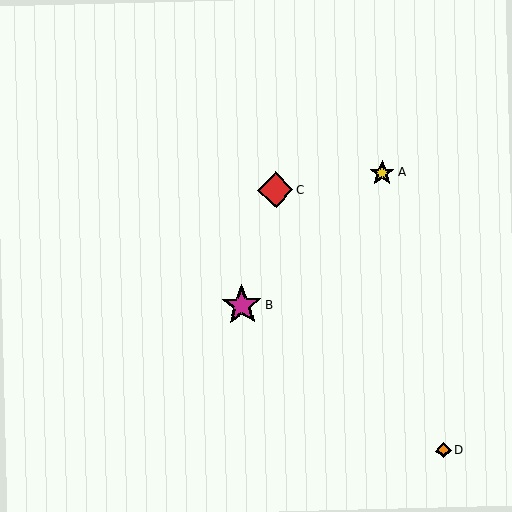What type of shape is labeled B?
Shape B is a magenta star.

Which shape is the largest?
The magenta star (labeled B) is the largest.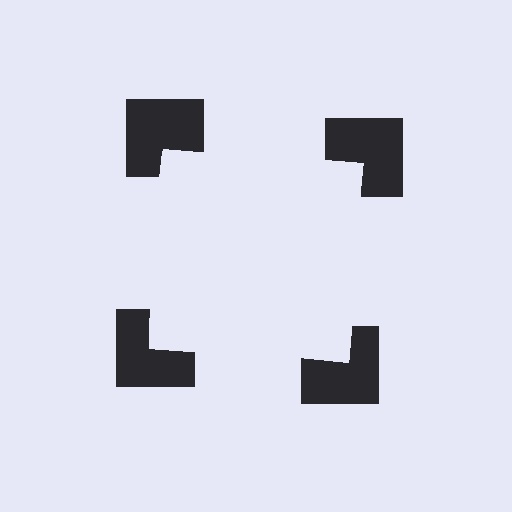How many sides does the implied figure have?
4 sides.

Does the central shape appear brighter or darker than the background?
It typically appears slightly brighter than the background, even though no actual brightness change is drawn.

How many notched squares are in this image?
There are 4 — one at each vertex of the illusory square.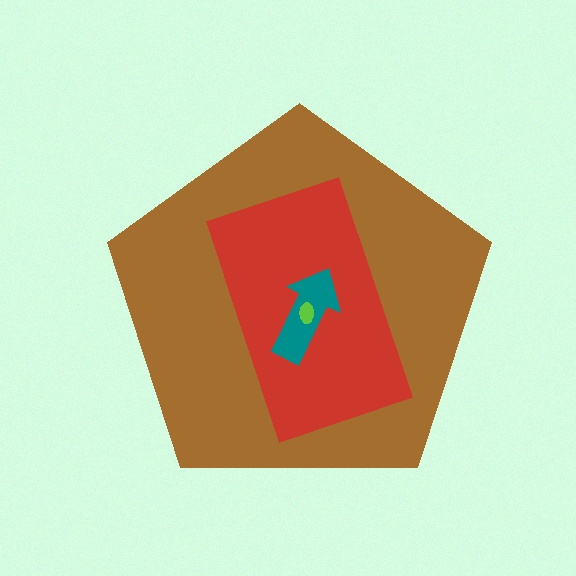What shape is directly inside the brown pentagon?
The red rectangle.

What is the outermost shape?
The brown pentagon.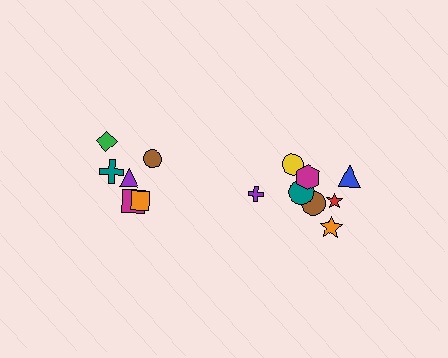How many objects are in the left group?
There are 6 objects.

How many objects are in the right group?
There are 8 objects.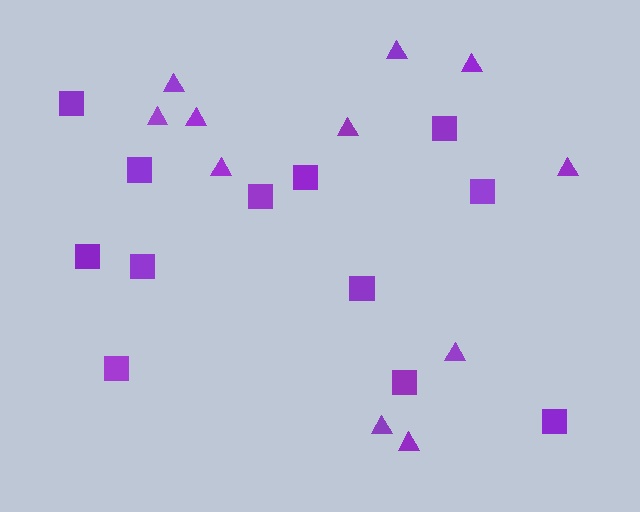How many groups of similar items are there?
There are 2 groups: one group of triangles (11) and one group of squares (12).